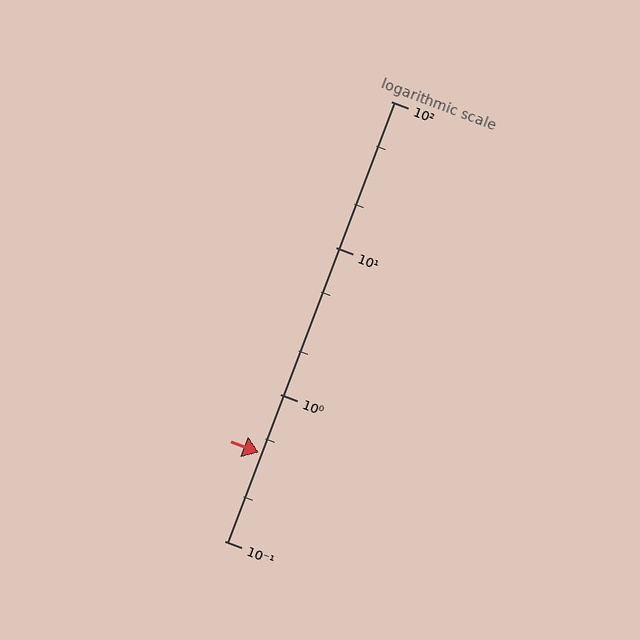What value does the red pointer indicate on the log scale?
The pointer indicates approximately 0.4.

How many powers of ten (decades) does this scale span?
The scale spans 3 decades, from 0.1 to 100.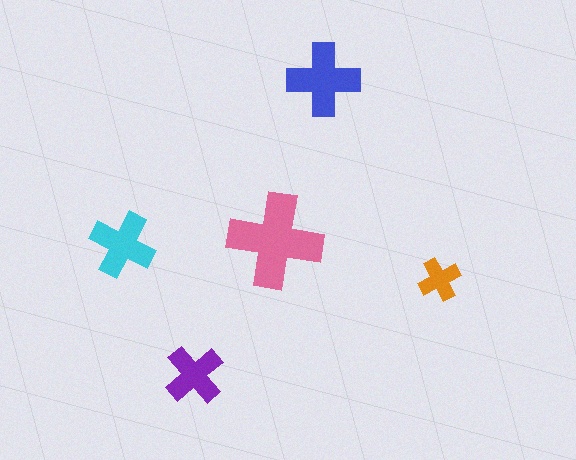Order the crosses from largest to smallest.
the pink one, the blue one, the cyan one, the purple one, the orange one.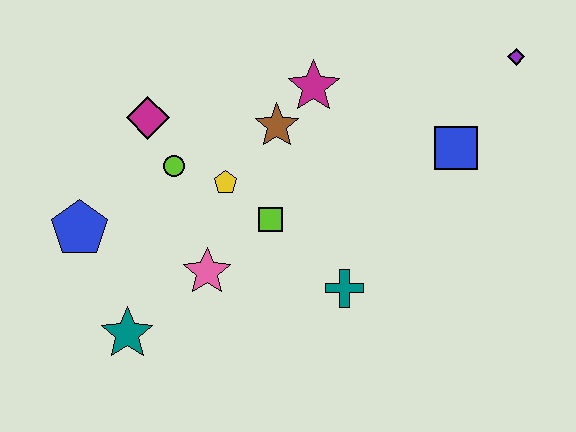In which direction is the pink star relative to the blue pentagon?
The pink star is to the right of the blue pentagon.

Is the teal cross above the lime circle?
No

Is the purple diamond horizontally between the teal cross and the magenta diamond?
No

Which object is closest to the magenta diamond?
The lime circle is closest to the magenta diamond.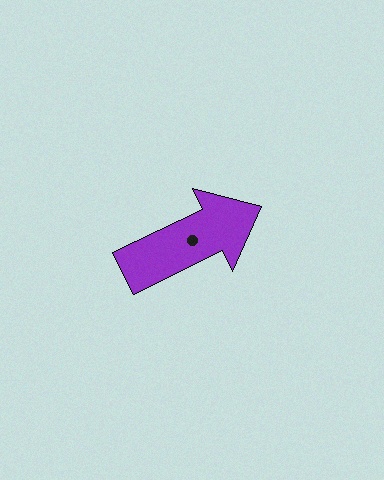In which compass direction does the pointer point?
Northeast.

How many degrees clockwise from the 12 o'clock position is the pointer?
Approximately 64 degrees.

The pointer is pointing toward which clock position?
Roughly 2 o'clock.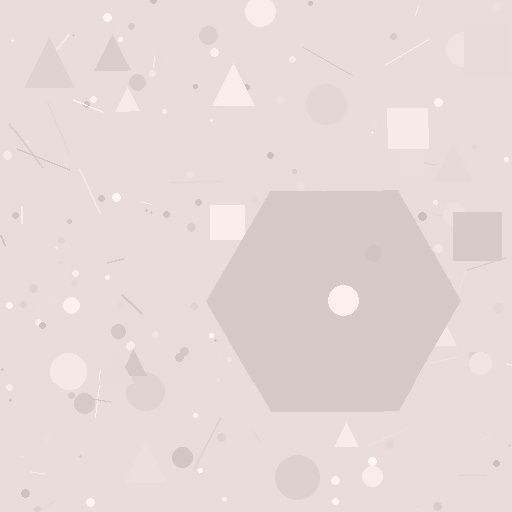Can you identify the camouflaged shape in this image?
The camouflaged shape is a hexagon.